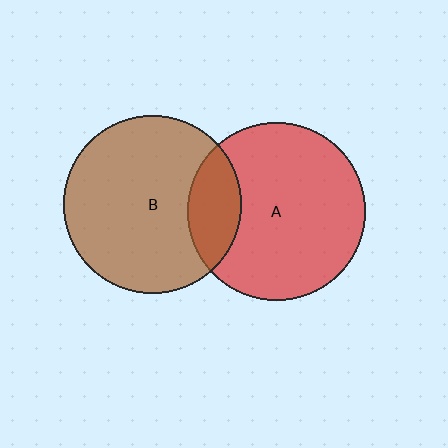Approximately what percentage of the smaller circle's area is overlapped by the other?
Approximately 20%.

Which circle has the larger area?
Circle B (brown).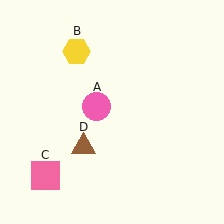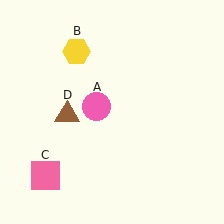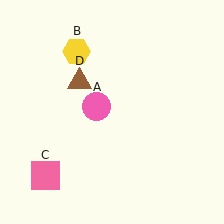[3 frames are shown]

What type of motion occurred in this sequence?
The brown triangle (object D) rotated clockwise around the center of the scene.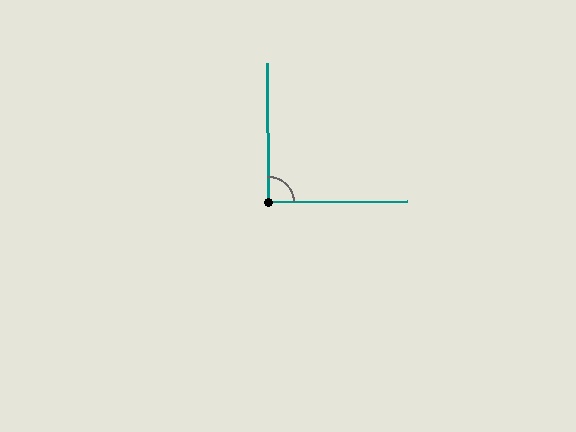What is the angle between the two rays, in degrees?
Approximately 90 degrees.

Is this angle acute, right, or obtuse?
It is approximately a right angle.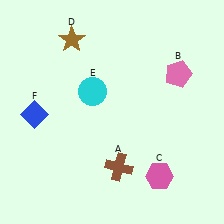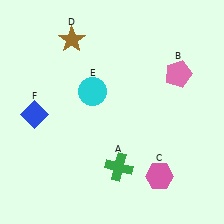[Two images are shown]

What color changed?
The cross (A) changed from brown in Image 1 to green in Image 2.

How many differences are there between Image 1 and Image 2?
There is 1 difference between the two images.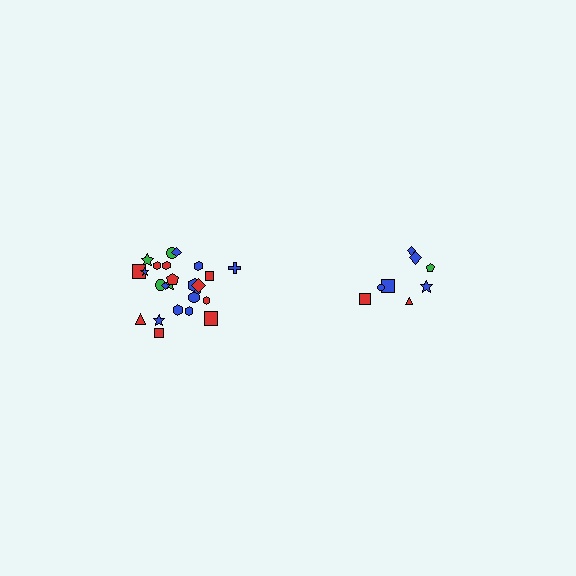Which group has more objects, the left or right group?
The left group.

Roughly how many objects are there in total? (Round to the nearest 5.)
Roughly 35 objects in total.